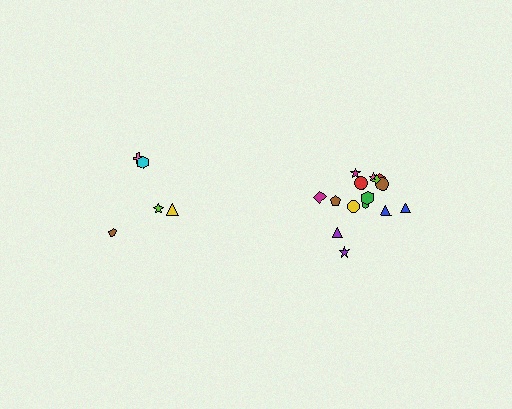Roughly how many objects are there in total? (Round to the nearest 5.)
Roughly 20 objects in total.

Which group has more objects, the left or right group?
The right group.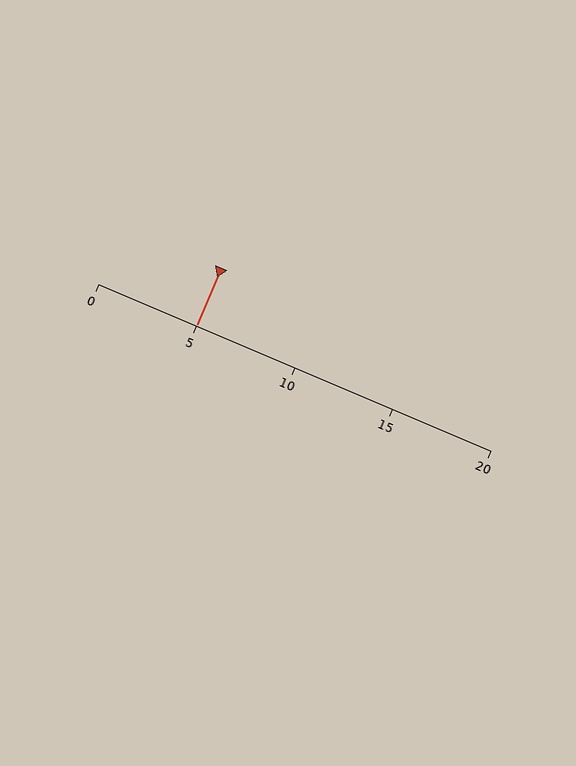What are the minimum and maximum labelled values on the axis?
The axis runs from 0 to 20.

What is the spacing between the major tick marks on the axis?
The major ticks are spaced 5 apart.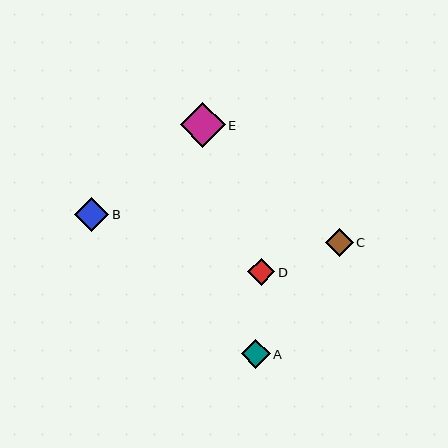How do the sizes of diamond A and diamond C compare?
Diamond A and diamond C are approximately the same size.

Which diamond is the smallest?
Diamond D is the smallest with a size of approximately 27 pixels.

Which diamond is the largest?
Diamond E is the largest with a size of approximately 45 pixels.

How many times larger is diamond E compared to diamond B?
Diamond E is approximately 1.3 times the size of diamond B.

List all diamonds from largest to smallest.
From largest to smallest: E, B, A, C, D.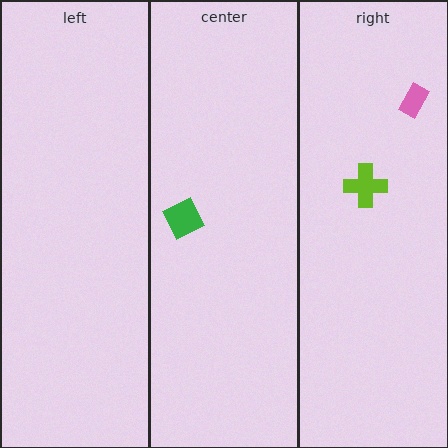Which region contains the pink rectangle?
The right region.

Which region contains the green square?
The center region.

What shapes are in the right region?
The lime cross, the pink rectangle.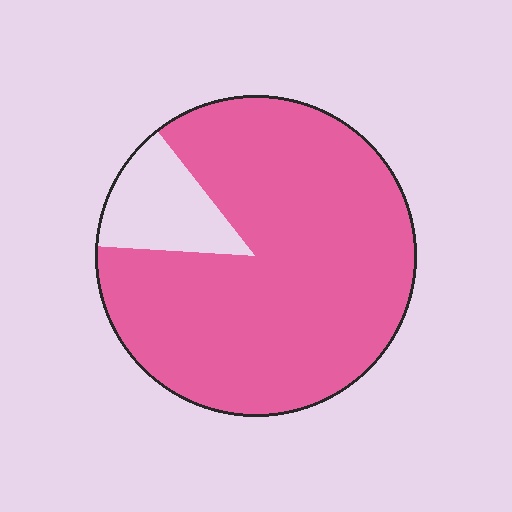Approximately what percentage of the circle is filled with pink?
Approximately 85%.